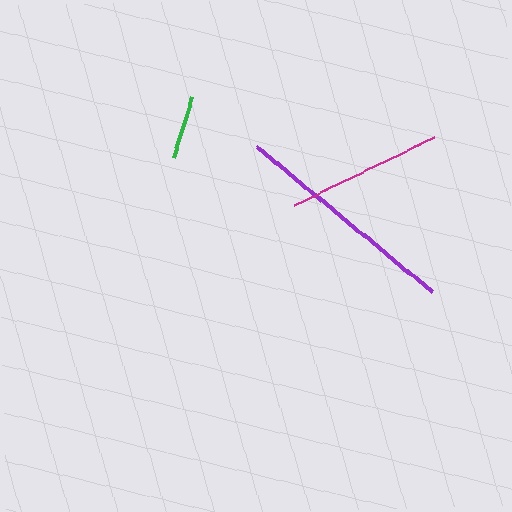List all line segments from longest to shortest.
From longest to shortest: purple, magenta, green.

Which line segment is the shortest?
The green line is the shortest at approximately 63 pixels.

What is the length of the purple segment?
The purple segment is approximately 228 pixels long.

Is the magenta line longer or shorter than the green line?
The magenta line is longer than the green line.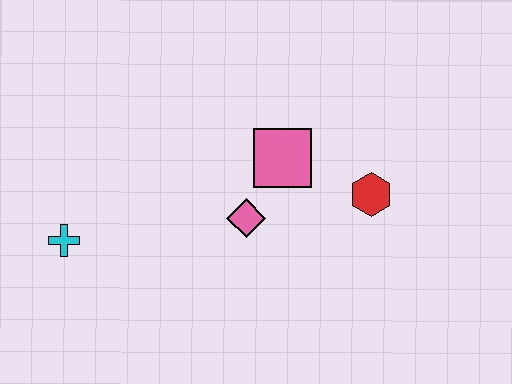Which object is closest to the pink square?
The pink diamond is closest to the pink square.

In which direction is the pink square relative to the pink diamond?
The pink square is above the pink diamond.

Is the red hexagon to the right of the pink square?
Yes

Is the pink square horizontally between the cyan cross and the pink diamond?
No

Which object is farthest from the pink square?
The cyan cross is farthest from the pink square.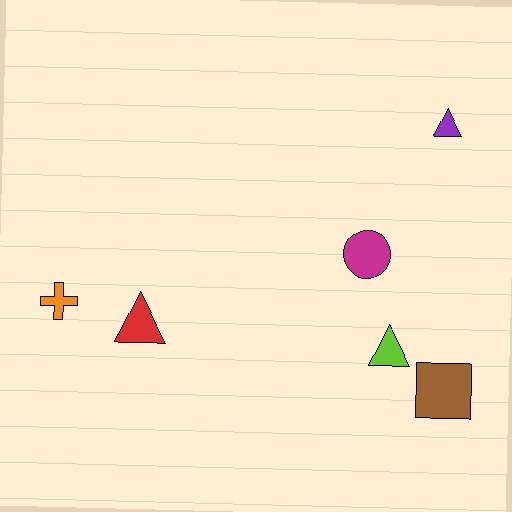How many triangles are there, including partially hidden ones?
There are 3 triangles.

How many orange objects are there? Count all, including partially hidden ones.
There is 1 orange object.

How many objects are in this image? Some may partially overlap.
There are 6 objects.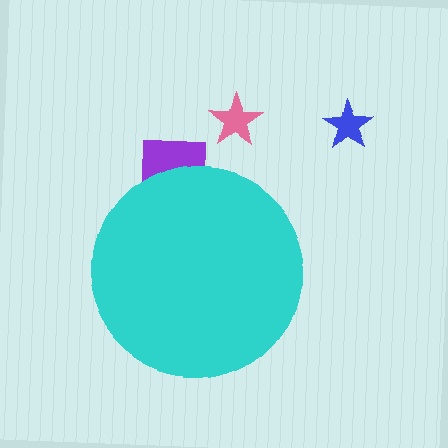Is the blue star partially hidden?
No, the blue star is fully visible.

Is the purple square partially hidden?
Yes, the purple square is partially hidden behind the cyan circle.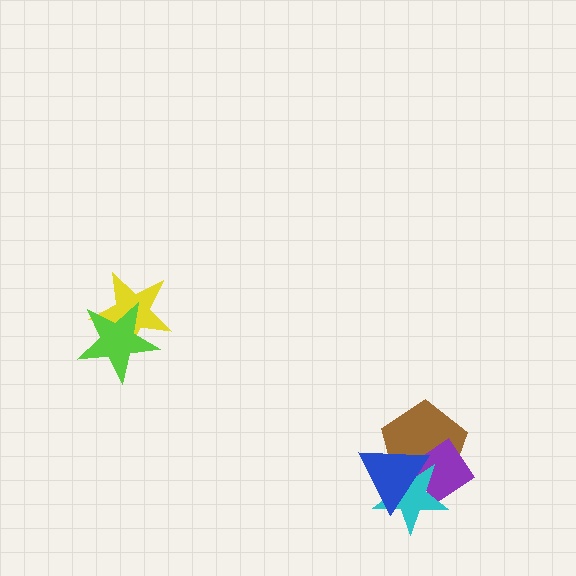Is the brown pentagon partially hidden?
Yes, it is partially covered by another shape.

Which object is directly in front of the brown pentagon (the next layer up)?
The purple diamond is directly in front of the brown pentagon.